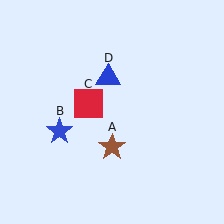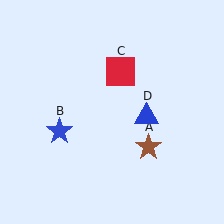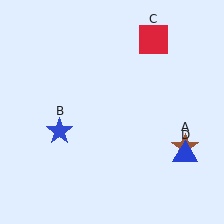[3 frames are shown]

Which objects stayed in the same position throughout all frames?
Blue star (object B) remained stationary.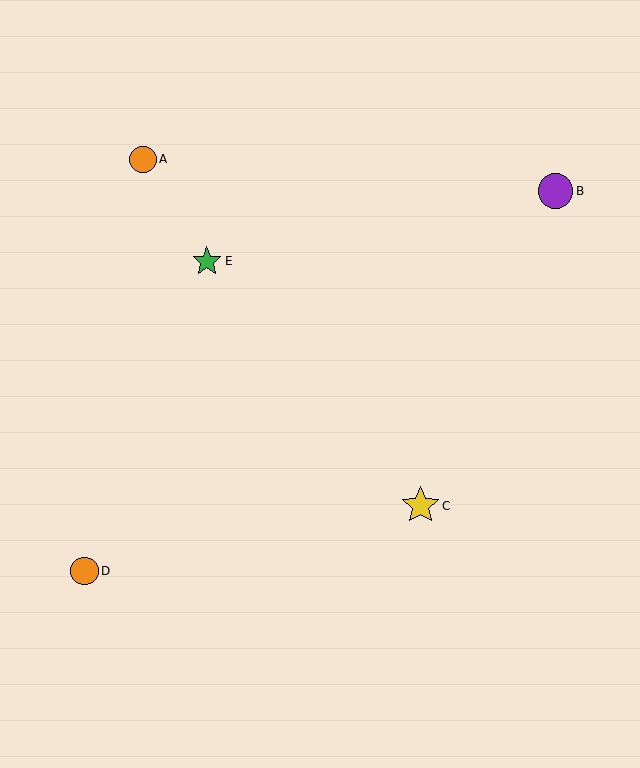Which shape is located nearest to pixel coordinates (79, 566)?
The orange circle (labeled D) at (85, 571) is nearest to that location.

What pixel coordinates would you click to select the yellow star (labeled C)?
Click at (420, 506) to select the yellow star C.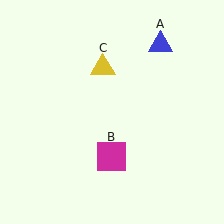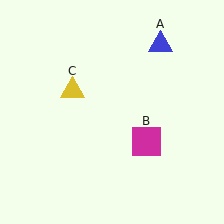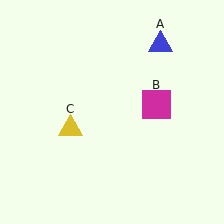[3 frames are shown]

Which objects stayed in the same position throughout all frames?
Blue triangle (object A) remained stationary.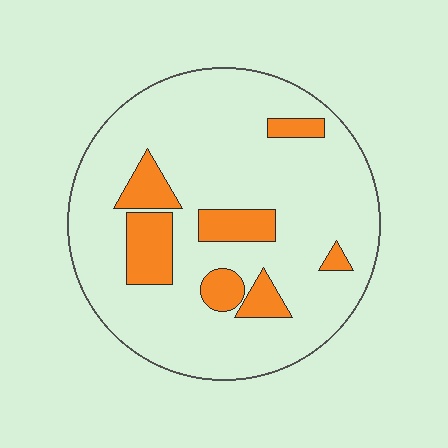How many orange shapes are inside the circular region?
7.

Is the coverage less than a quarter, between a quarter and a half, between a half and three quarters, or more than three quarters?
Less than a quarter.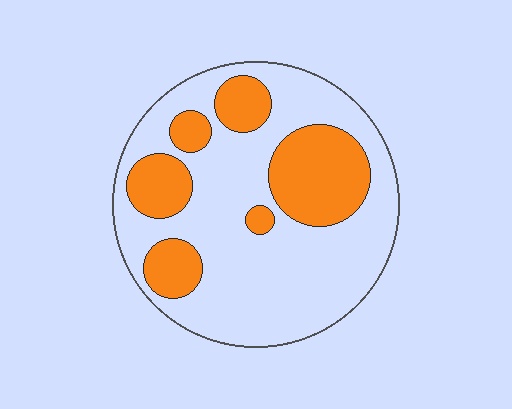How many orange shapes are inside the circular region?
6.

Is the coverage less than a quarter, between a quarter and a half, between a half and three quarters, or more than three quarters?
Between a quarter and a half.